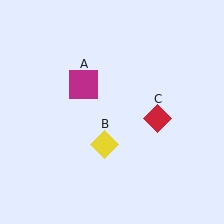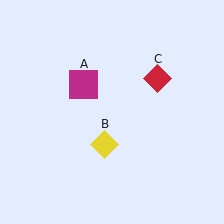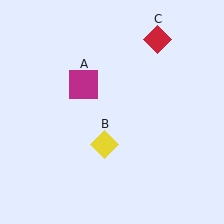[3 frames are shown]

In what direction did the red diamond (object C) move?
The red diamond (object C) moved up.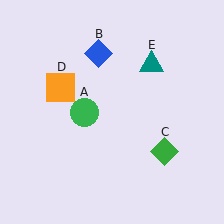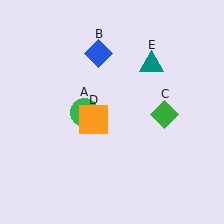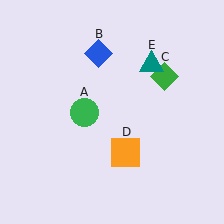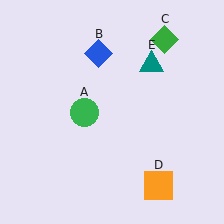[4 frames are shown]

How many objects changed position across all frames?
2 objects changed position: green diamond (object C), orange square (object D).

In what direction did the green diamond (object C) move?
The green diamond (object C) moved up.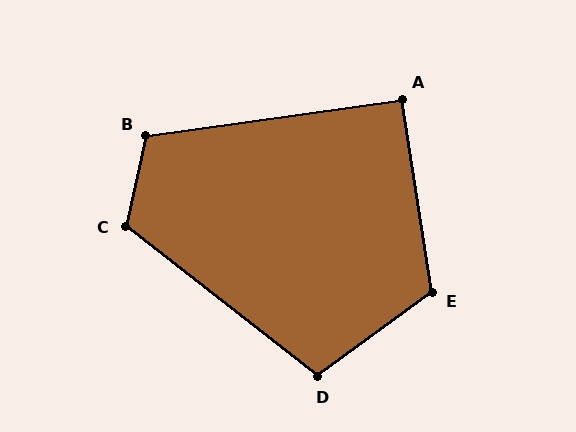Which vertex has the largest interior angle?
E, at approximately 117 degrees.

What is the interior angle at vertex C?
Approximately 115 degrees (obtuse).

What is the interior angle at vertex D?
Approximately 106 degrees (obtuse).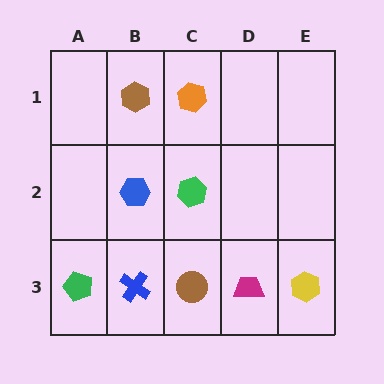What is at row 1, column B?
A brown hexagon.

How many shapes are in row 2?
2 shapes.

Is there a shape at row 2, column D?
No, that cell is empty.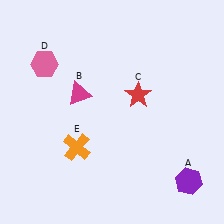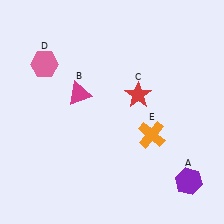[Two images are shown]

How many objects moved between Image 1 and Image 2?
1 object moved between the two images.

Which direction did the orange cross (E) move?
The orange cross (E) moved right.